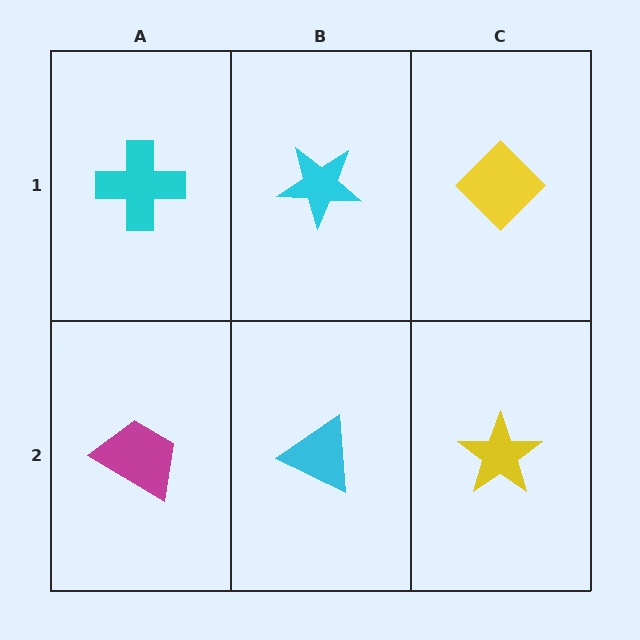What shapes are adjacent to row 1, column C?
A yellow star (row 2, column C), a cyan star (row 1, column B).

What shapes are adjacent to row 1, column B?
A cyan triangle (row 2, column B), a cyan cross (row 1, column A), a yellow diamond (row 1, column C).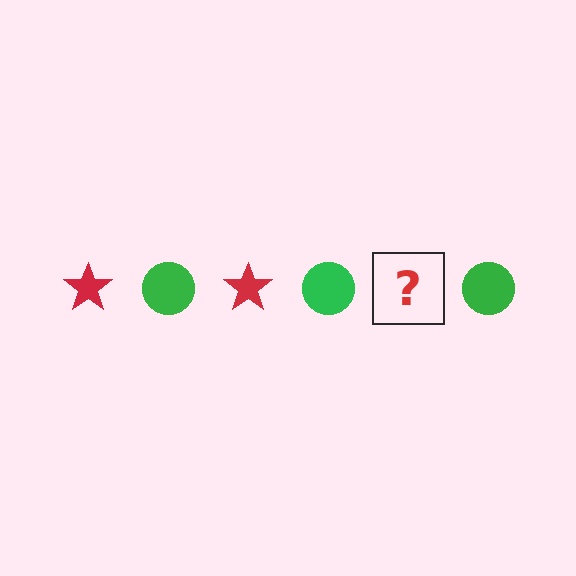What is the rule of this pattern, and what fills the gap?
The rule is that the pattern alternates between red star and green circle. The gap should be filled with a red star.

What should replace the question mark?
The question mark should be replaced with a red star.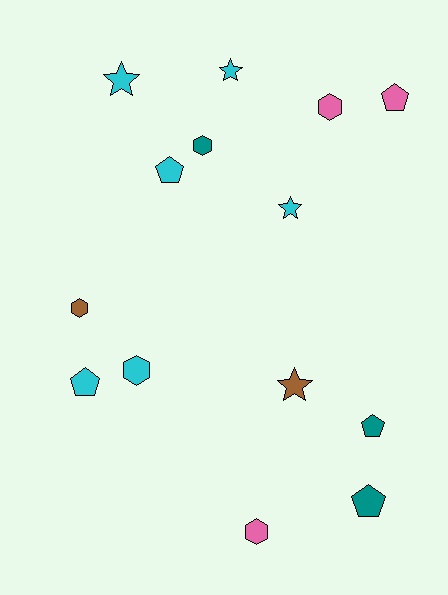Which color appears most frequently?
Cyan, with 6 objects.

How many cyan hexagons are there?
There is 1 cyan hexagon.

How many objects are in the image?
There are 14 objects.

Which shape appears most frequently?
Hexagon, with 5 objects.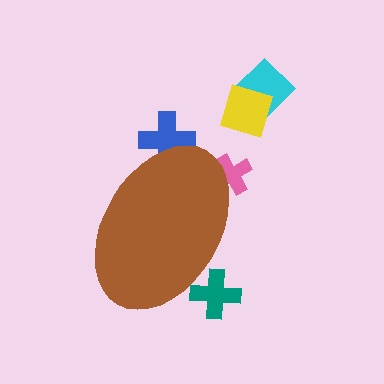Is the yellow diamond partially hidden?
No, the yellow diamond is fully visible.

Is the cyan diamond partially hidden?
No, the cyan diamond is fully visible.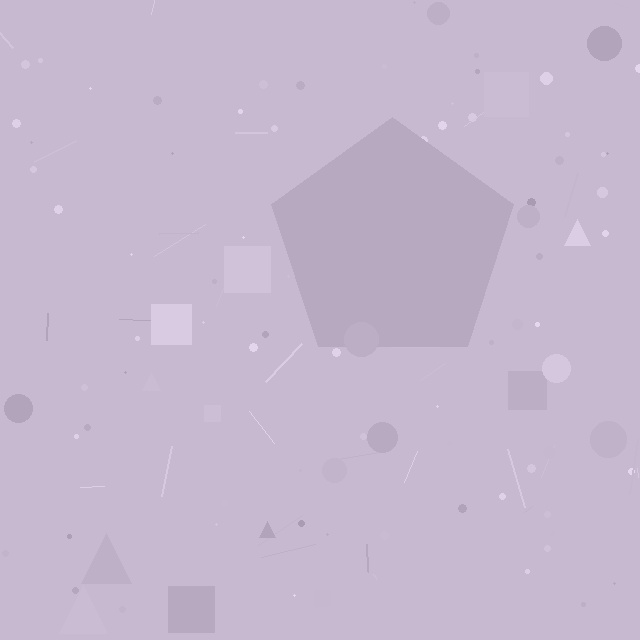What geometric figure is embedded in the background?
A pentagon is embedded in the background.